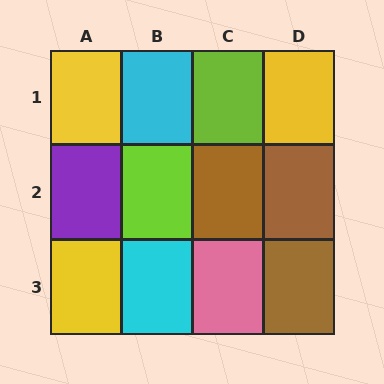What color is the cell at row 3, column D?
Brown.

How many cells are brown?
3 cells are brown.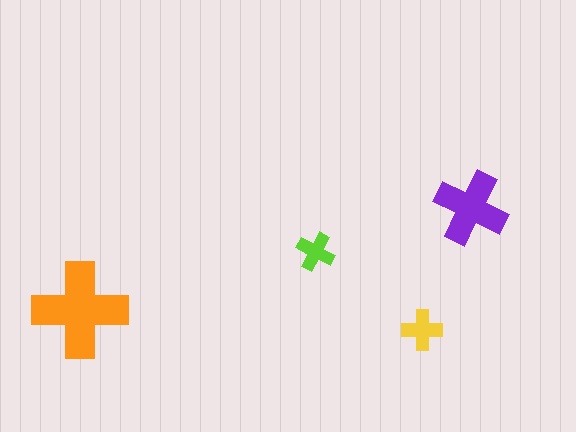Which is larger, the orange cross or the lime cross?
The orange one.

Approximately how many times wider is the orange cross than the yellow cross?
About 2.5 times wider.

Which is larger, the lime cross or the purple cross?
The purple one.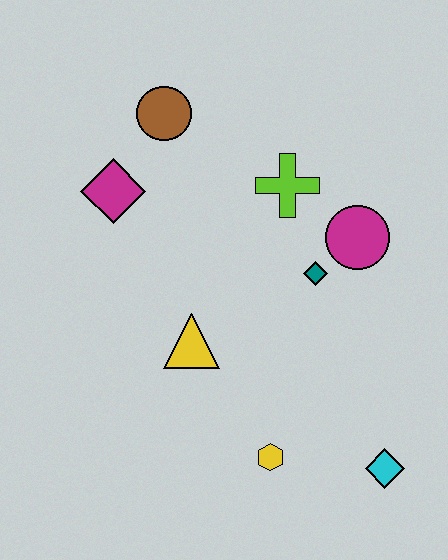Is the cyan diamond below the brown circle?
Yes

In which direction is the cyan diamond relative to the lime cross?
The cyan diamond is below the lime cross.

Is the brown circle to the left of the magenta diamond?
No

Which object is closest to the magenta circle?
The teal diamond is closest to the magenta circle.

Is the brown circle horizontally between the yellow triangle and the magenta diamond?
Yes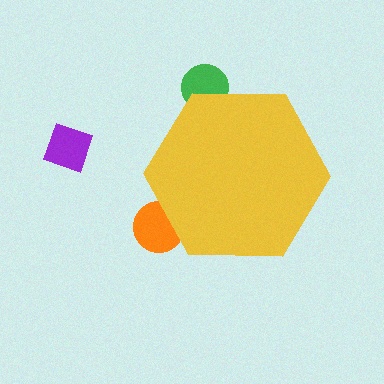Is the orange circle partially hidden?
Yes, the orange circle is partially hidden behind the yellow hexagon.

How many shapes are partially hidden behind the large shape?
2 shapes are partially hidden.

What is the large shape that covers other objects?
A yellow hexagon.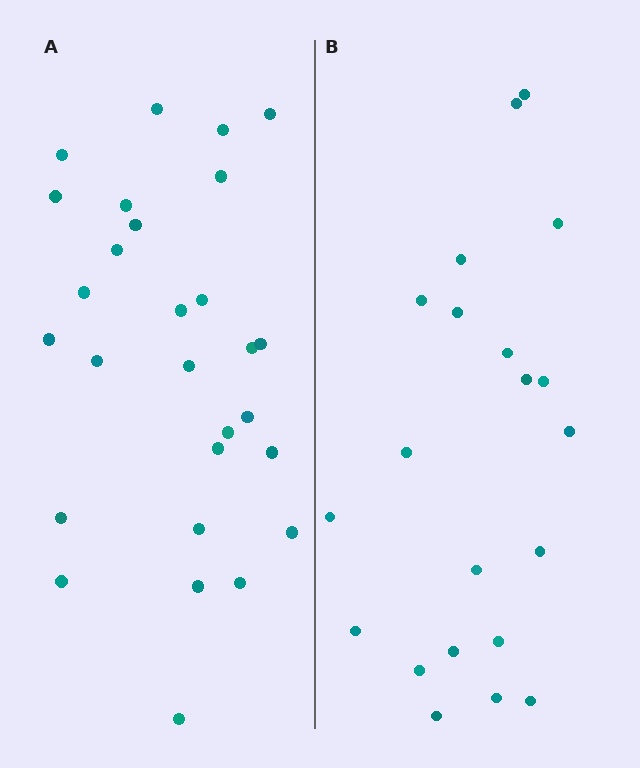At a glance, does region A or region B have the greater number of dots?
Region A (the left region) has more dots.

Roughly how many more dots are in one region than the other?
Region A has roughly 8 or so more dots than region B.